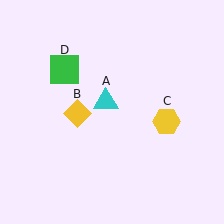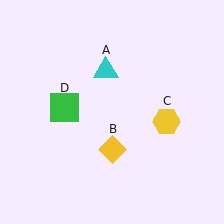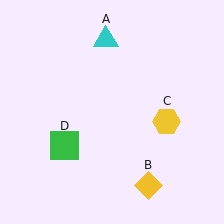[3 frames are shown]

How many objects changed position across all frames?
3 objects changed position: cyan triangle (object A), yellow diamond (object B), green square (object D).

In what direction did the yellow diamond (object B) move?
The yellow diamond (object B) moved down and to the right.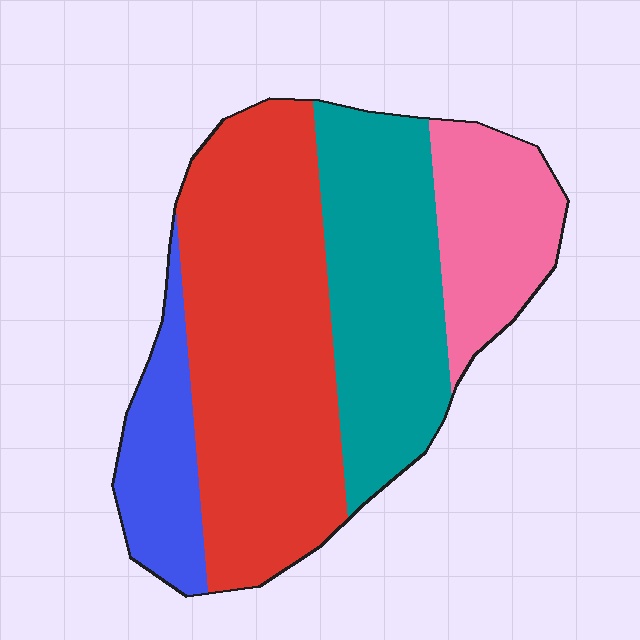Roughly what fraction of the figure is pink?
Pink takes up about one sixth (1/6) of the figure.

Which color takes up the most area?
Red, at roughly 45%.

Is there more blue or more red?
Red.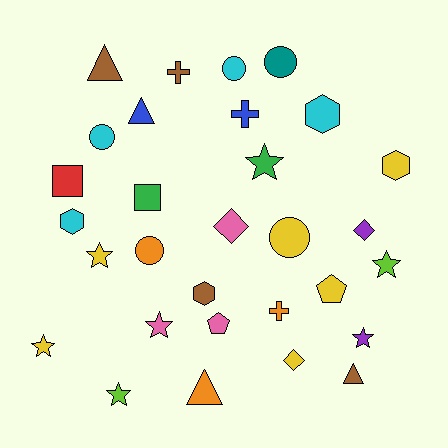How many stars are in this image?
There are 7 stars.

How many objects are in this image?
There are 30 objects.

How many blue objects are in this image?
There are 2 blue objects.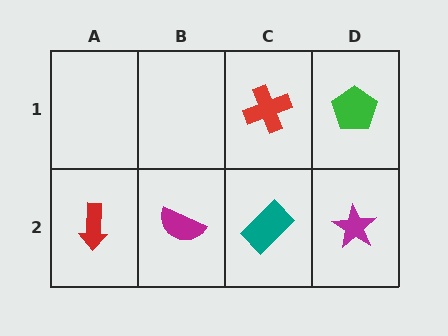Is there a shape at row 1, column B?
No, that cell is empty.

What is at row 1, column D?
A green pentagon.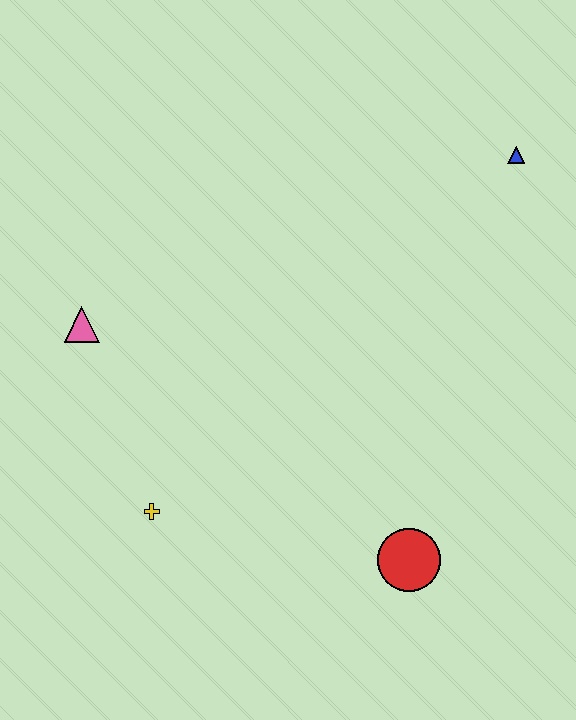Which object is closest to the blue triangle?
The red circle is closest to the blue triangle.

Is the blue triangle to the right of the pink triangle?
Yes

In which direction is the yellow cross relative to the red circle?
The yellow cross is to the left of the red circle.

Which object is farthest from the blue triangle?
The yellow cross is farthest from the blue triangle.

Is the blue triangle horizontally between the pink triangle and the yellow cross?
No